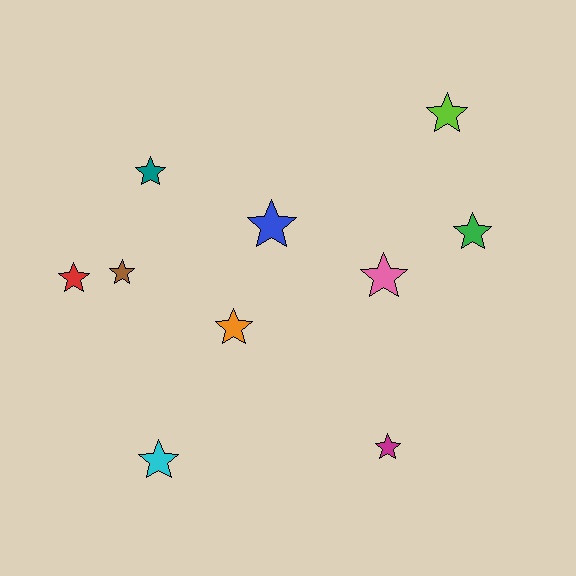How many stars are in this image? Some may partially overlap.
There are 10 stars.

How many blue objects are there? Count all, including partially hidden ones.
There is 1 blue object.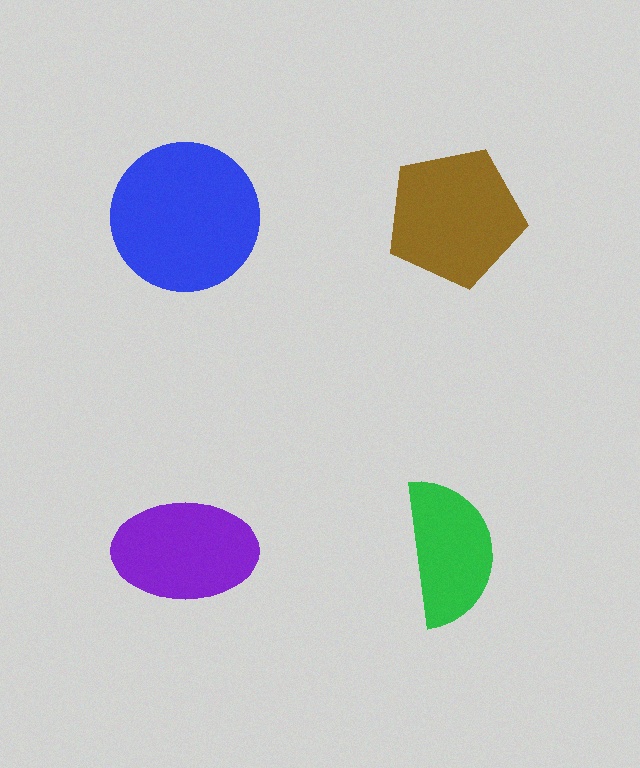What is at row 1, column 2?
A brown pentagon.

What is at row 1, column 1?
A blue circle.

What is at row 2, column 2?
A green semicircle.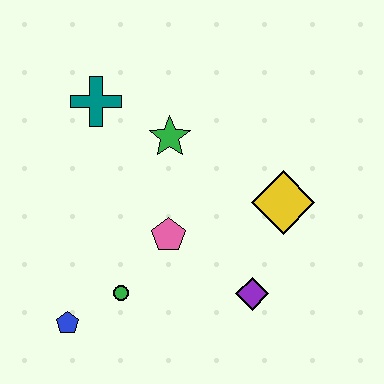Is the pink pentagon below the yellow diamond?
Yes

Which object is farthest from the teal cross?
The purple diamond is farthest from the teal cross.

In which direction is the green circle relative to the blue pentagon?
The green circle is to the right of the blue pentagon.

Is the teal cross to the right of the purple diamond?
No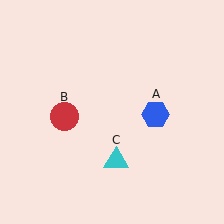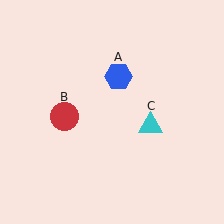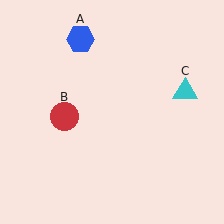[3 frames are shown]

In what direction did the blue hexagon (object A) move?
The blue hexagon (object A) moved up and to the left.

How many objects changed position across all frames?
2 objects changed position: blue hexagon (object A), cyan triangle (object C).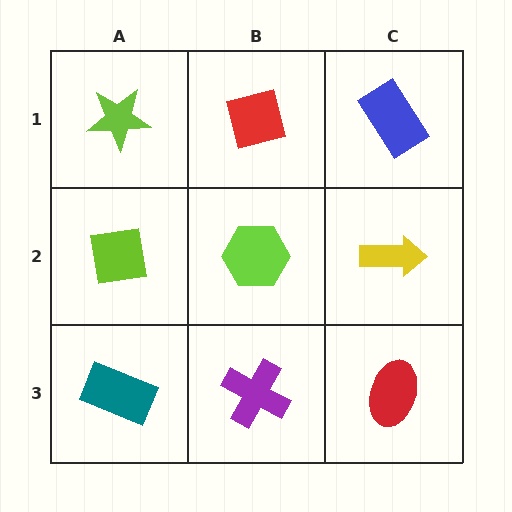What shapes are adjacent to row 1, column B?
A lime hexagon (row 2, column B), a lime star (row 1, column A), a blue rectangle (row 1, column C).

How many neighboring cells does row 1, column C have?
2.